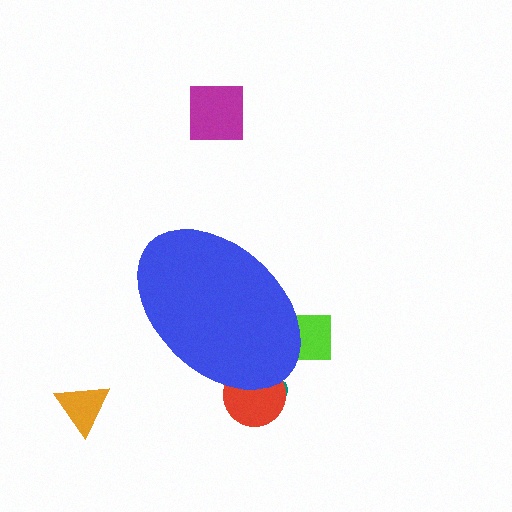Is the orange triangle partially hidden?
No, the orange triangle is fully visible.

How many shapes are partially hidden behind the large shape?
3 shapes are partially hidden.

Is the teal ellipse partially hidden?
Yes, the teal ellipse is partially hidden behind the blue ellipse.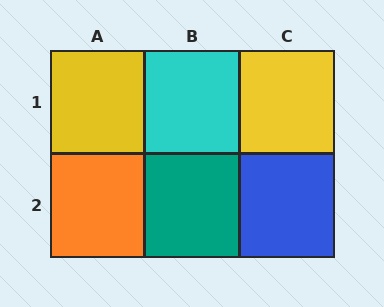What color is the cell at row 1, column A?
Yellow.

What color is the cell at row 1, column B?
Cyan.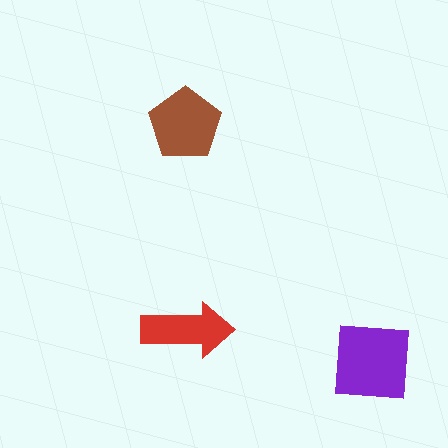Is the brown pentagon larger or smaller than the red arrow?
Larger.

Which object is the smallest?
The red arrow.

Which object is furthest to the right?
The purple square is rightmost.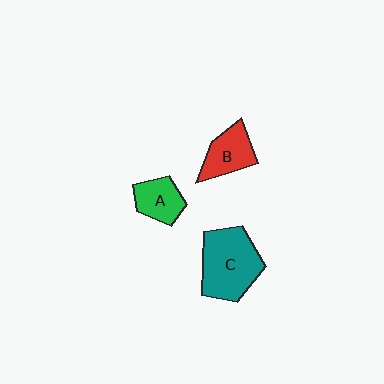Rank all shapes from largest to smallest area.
From largest to smallest: C (teal), B (red), A (green).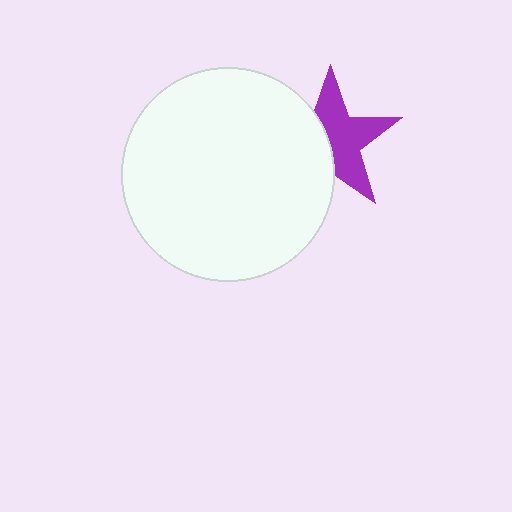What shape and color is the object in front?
The object in front is a white circle.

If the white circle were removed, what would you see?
You would see the complete purple star.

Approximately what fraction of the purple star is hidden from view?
Roughly 43% of the purple star is hidden behind the white circle.